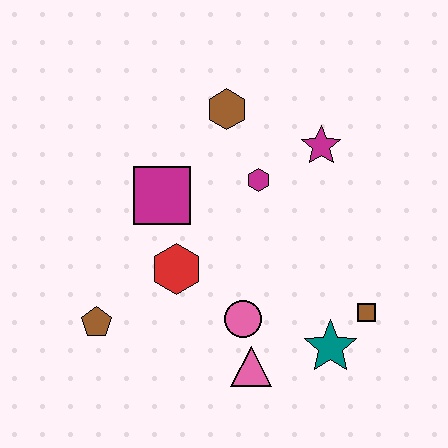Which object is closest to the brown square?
The teal star is closest to the brown square.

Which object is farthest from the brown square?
The brown pentagon is farthest from the brown square.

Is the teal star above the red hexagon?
No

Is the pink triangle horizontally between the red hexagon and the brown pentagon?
No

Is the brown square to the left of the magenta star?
No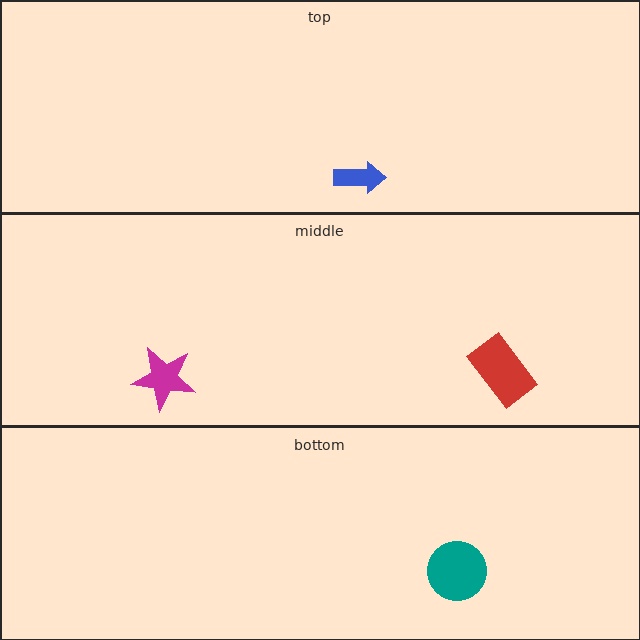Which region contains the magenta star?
The middle region.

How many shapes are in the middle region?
2.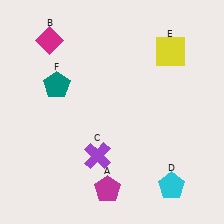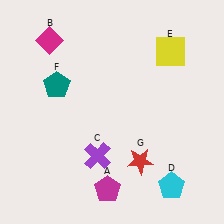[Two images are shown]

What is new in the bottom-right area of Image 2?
A red star (G) was added in the bottom-right area of Image 2.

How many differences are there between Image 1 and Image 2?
There is 1 difference between the two images.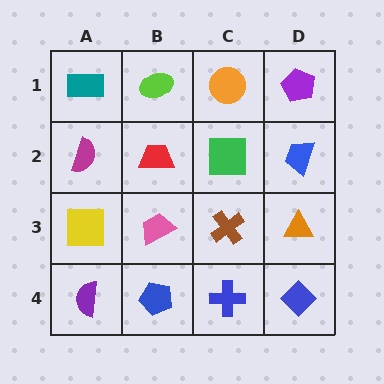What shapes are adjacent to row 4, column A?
A yellow square (row 3, column A), a blue pentagon (row 4, column B).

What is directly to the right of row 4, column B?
A blue cross.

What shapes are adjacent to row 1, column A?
A magenta semicircle (row 2, column A), a lime ellipse (row 1, column B).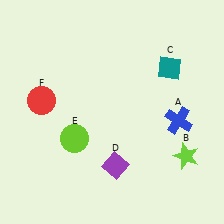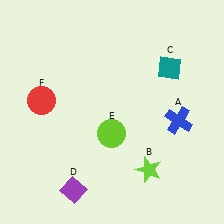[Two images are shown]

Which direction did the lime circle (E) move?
The lime circle (E) moved right.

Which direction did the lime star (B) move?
The lime star (B) moved left.